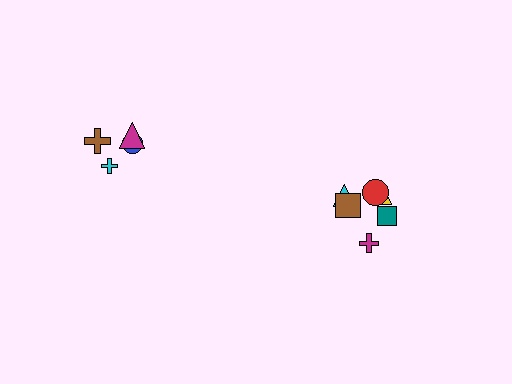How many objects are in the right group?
There are 6 objects.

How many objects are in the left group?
There are 4 objects.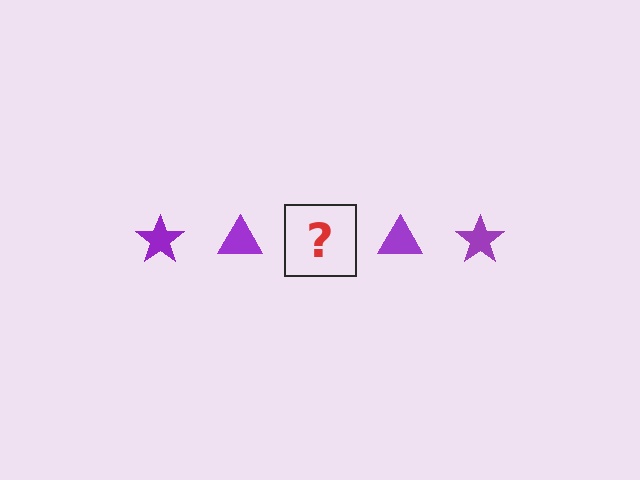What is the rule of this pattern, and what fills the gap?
The rule is that the pattern cycles through star, triangle shapes in purple. The gap should be filled with a purple star.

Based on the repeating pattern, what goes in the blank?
The blank should be a purple star.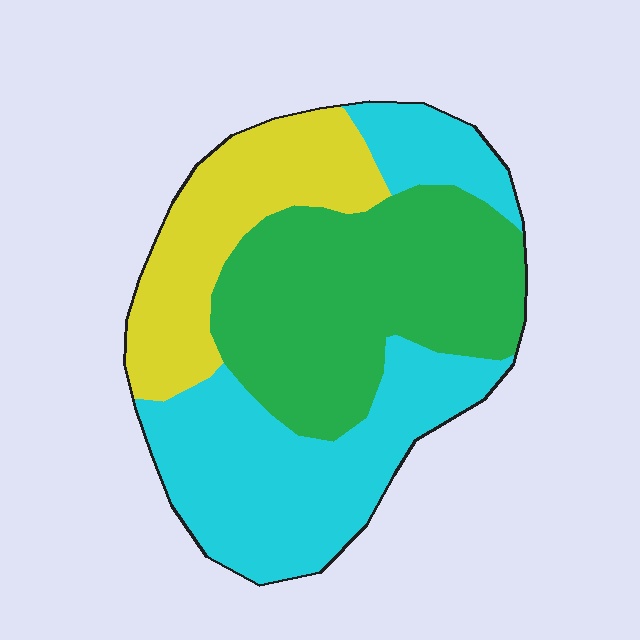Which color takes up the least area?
Yellow, at roughly 25%.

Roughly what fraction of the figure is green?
Green takes up about three eighths (3/8) of the figure.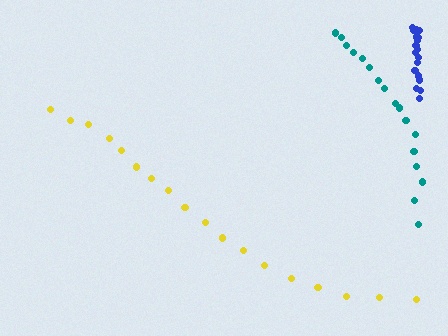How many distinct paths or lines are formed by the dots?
There are 3 distinct paths.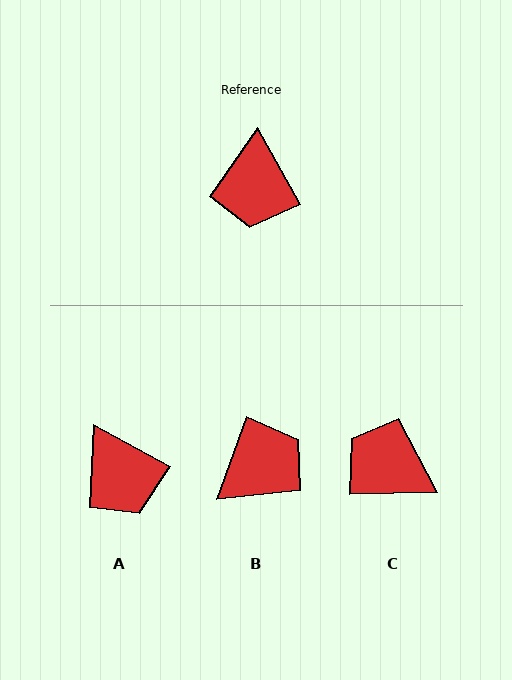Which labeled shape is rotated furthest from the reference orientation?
B, about 131 degrees away.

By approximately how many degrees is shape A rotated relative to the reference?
Approximately 32 degrees counter-clockwise.